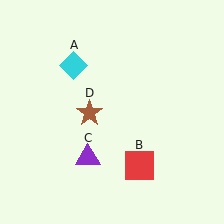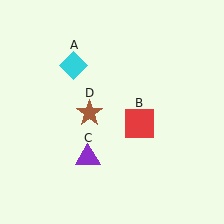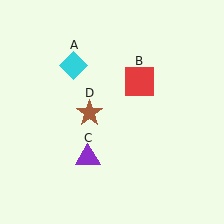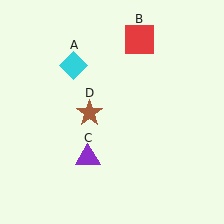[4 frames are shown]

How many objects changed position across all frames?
1 object changed position: red square (object B).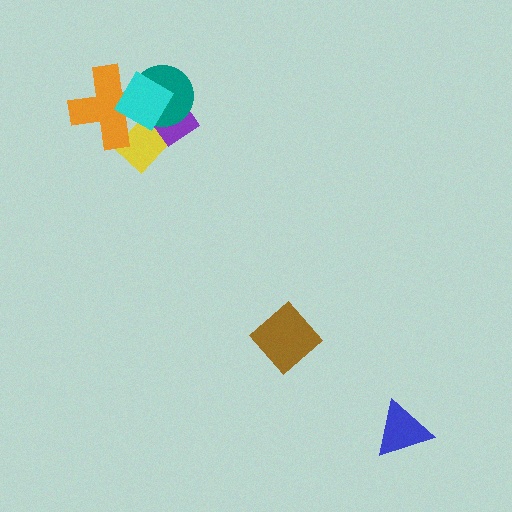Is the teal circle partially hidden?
Yes, it is partially covered by another shape.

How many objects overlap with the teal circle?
4 objects overlap with the teal circle.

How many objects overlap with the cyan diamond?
4 objects overlap with the cyan diamond.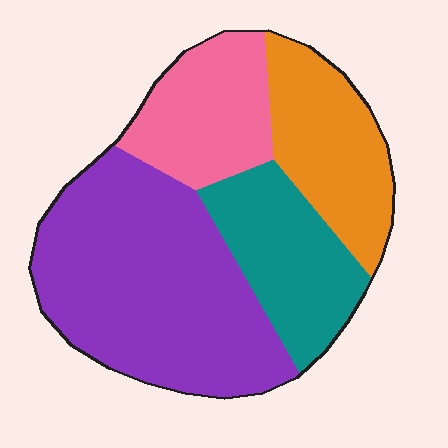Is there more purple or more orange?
Purple.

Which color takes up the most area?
Purple, at roughly 45%.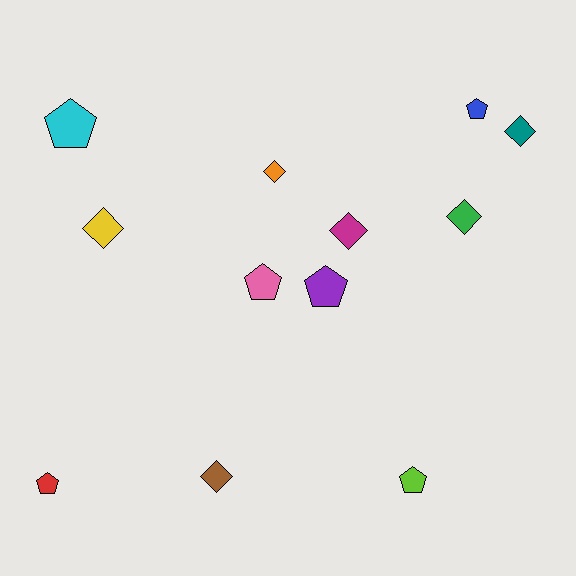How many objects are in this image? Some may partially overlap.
There are 12 objects.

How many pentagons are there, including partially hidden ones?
There are 6 pentagons.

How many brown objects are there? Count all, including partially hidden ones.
There is 1 brown object.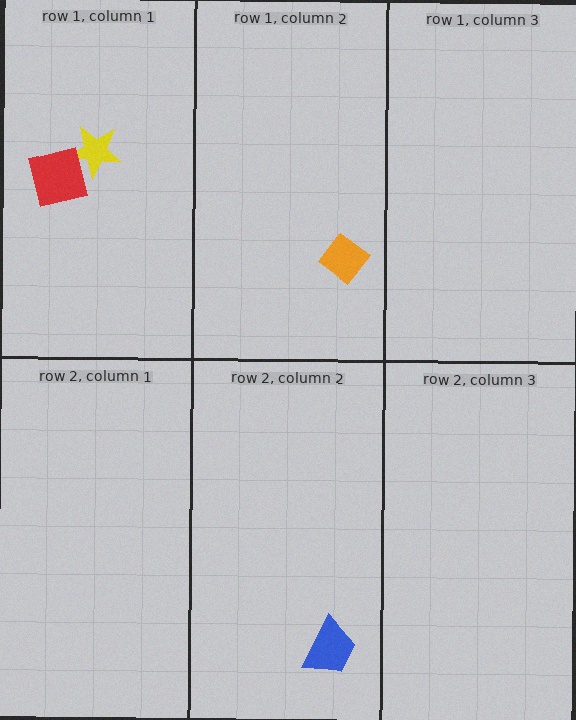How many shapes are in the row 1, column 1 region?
2.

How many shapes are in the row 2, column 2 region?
1.